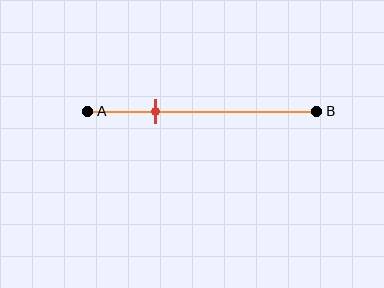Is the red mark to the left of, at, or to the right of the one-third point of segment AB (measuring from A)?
The red mark is to the left of the one-third point of segment AB.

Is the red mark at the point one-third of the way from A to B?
No, the mark is at about 30% from A, not at the 33% one-third point.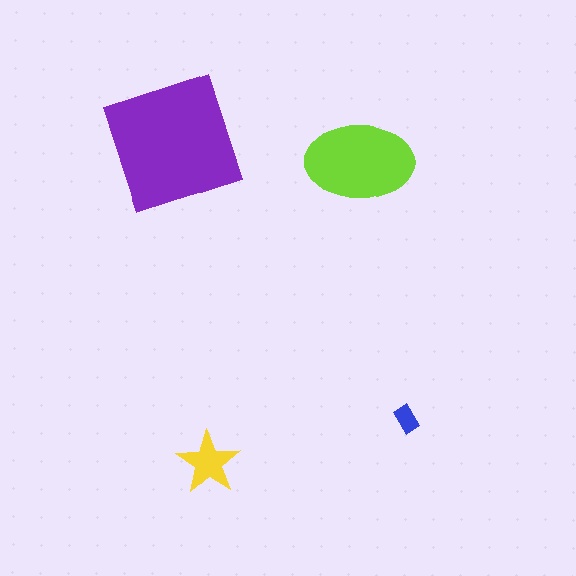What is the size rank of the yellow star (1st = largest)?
3rd.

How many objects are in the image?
There are 4 objects in the image.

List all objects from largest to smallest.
The purple square, the lime ellipse, the yellow star, the blue rectangle.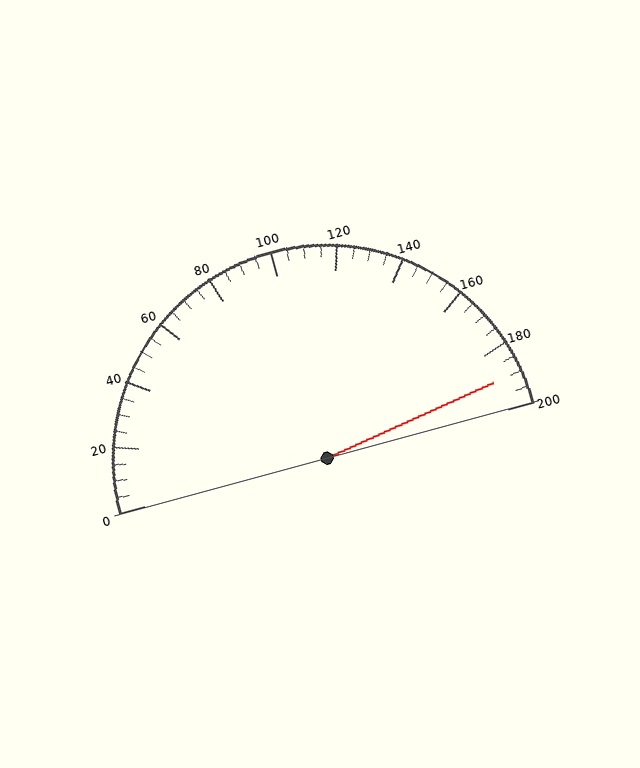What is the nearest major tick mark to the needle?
The nearest major tick mark is 200.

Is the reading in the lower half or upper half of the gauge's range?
The reading is in the upper half of the range (0 to 200).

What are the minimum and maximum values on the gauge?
The gauge ranges from 0 to 200.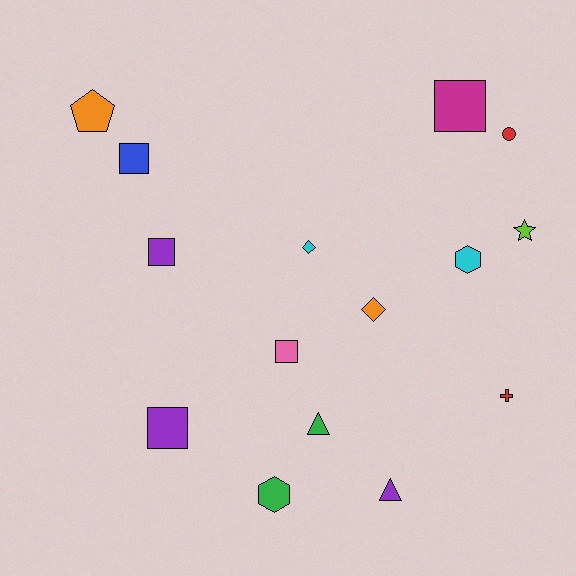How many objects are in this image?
There are 15 objects.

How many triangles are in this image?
There are 2 triangles.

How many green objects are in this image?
There are 2 green objects.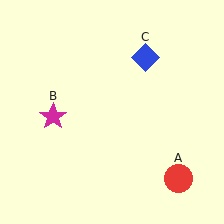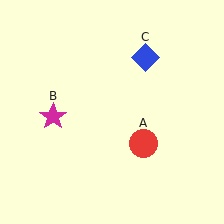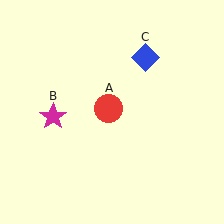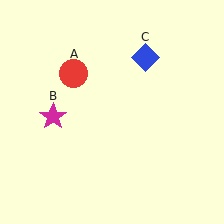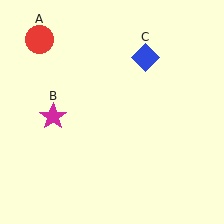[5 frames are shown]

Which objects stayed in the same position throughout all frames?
Magenta star (object B) and blue diamond (object C) remained stationary.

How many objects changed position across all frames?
1 object changed position: red circle (object A).